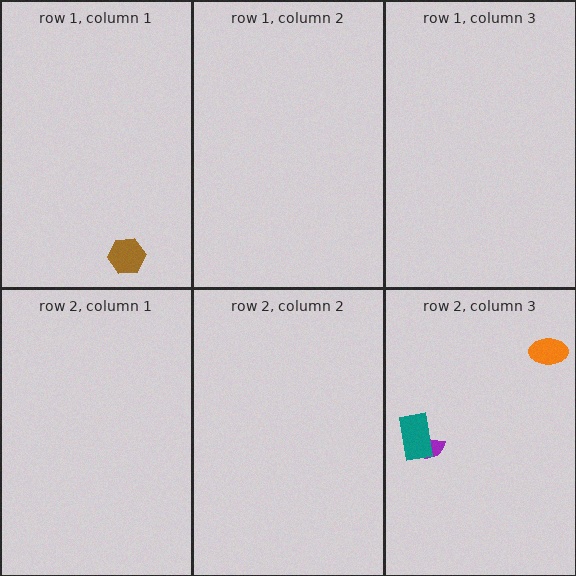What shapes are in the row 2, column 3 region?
The purple semicircle, the teal rectangle, the orange ellipse.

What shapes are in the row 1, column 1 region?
The brown hexagon.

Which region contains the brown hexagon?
The row 1, column 1 region.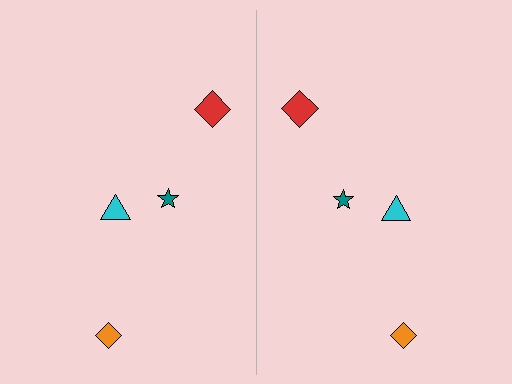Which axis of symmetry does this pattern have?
The pattern has a vertical axis of symmetry running through the center of the image.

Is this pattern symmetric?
Yes, this pattern has bilateral (reflection) symmetry.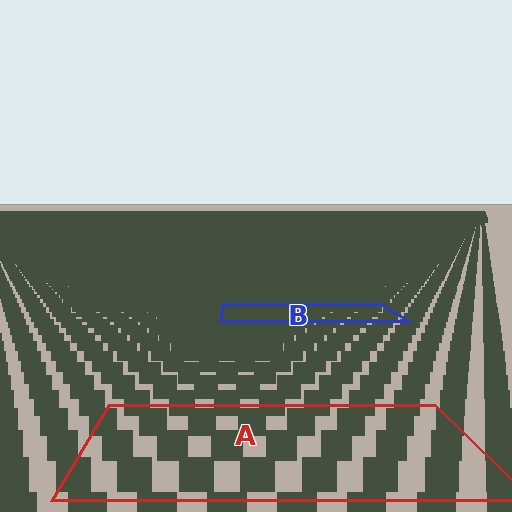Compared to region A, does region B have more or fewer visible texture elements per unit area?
Region B has more texture elements per unit area — they are packed more densely because it is farther away.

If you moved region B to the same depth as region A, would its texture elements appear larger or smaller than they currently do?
They would appear larger. At a closer depth, the same texture elements are projected at a bigger on-screen size.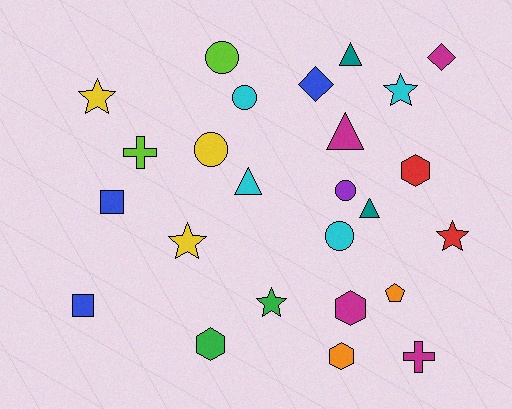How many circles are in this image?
There are 5 circles.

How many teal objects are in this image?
There are 2 teal objects.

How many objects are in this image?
There are 25 objects.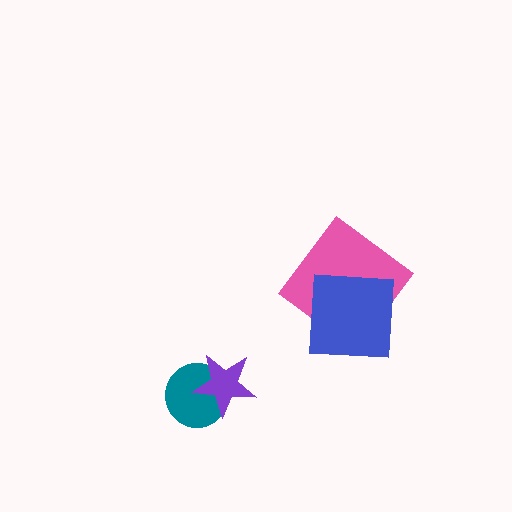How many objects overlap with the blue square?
1 object overlaps with the blue square.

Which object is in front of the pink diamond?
The blue square is in front of the pink diamond.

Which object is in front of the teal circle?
The purple star is in front of the teal circle.